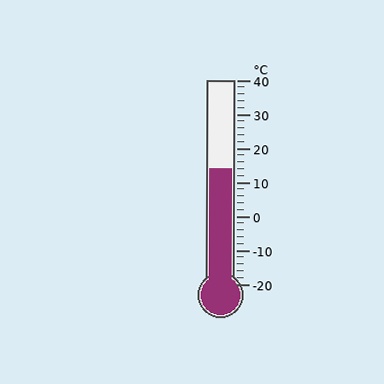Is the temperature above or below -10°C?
The temperature is above -10°C.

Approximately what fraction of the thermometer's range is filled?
The thermometer is filled to approximately 55% of its range.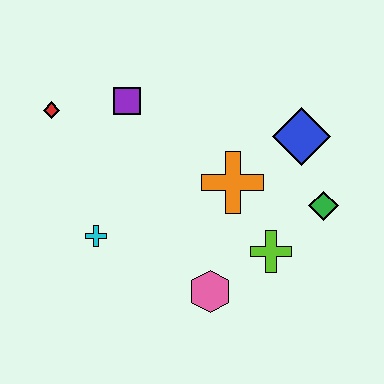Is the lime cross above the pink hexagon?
Yes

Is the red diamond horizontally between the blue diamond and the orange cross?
No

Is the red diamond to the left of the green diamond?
Yes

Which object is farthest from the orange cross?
The red diamond is farthest from the orange cross.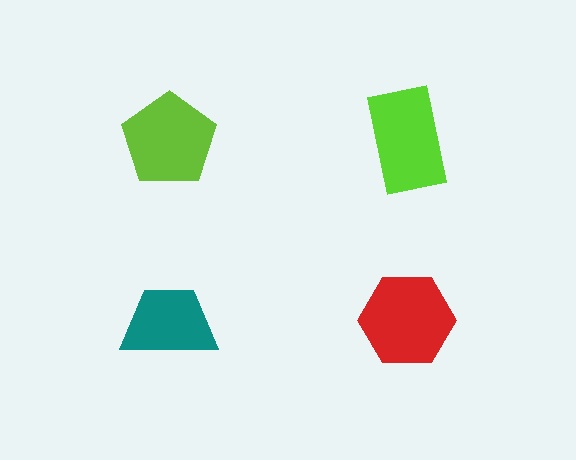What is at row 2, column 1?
A teal trapezoid.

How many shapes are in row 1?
2 shapes.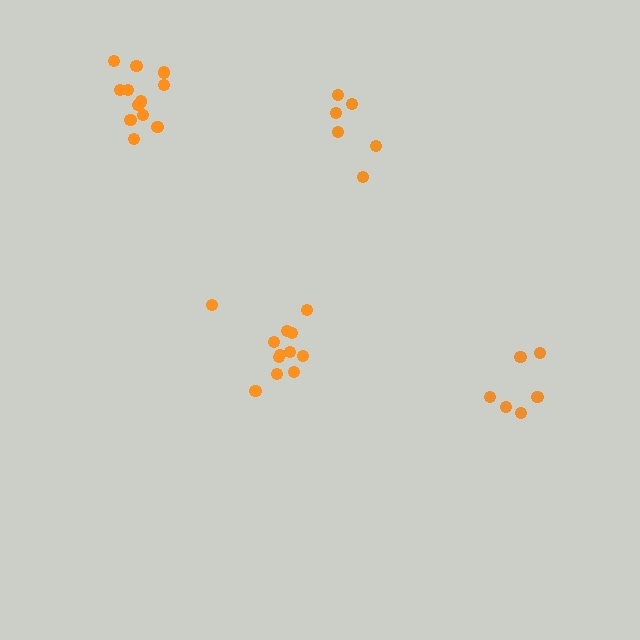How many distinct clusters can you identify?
There are 4 distinct clusters.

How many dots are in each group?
Group 1: 6 dots, Group 2: 12 dots, Group 3: 6 dots, Group 4: 12 dots (36 total).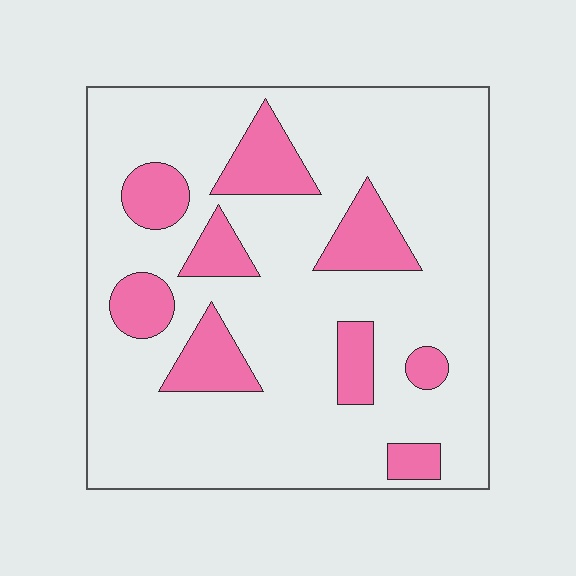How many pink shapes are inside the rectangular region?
9.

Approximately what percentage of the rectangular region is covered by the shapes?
Approximately 20%.